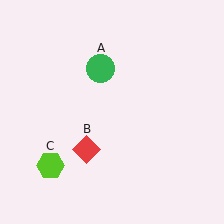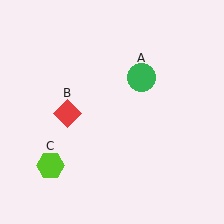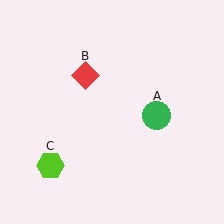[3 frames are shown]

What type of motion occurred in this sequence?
The green circle (object A), red diamond (object B) rotated clockwise around the center of the scene.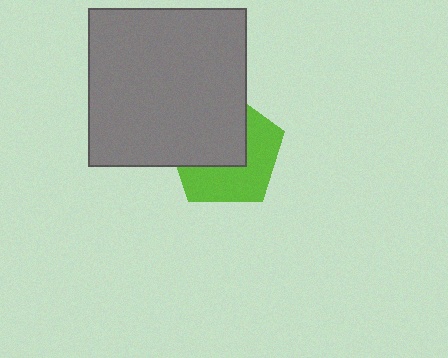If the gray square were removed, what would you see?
You would see the complete lime pentagon.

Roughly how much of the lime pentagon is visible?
About half of it is visible (roughly 49%).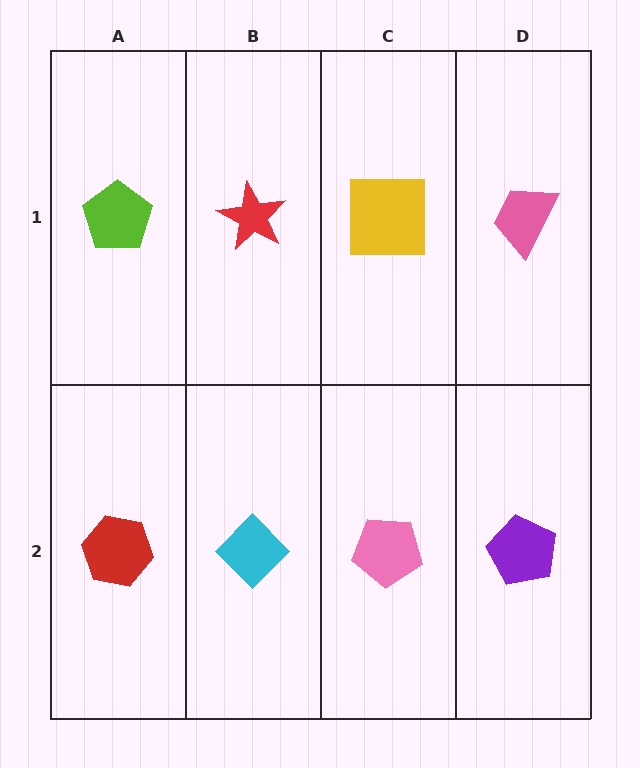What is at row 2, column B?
A cyan diamond.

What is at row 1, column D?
A pink trapezoid.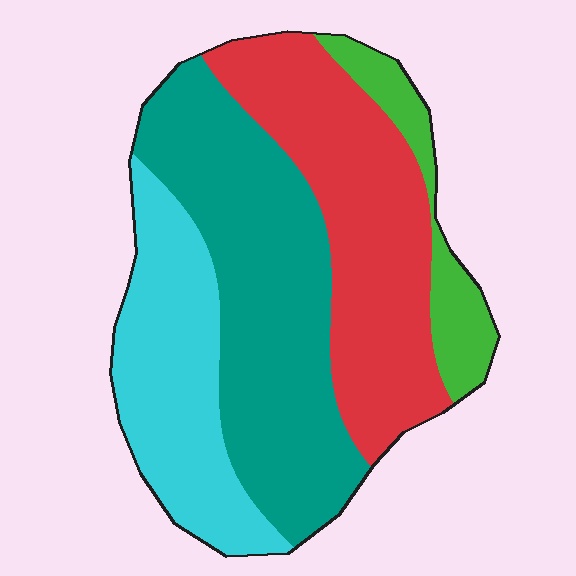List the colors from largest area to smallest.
From largest to smallest: teal, red, cyan, green.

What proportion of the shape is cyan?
Cyan takes up about one quarter (1/4) of the shape.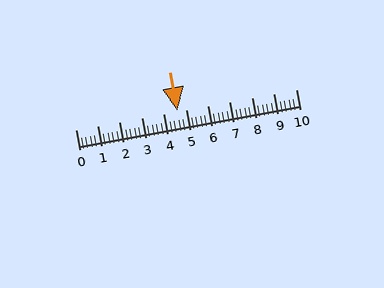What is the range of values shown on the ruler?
The ruler shows values from 0 to 10.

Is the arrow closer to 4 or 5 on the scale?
The arrow is closer to 5.